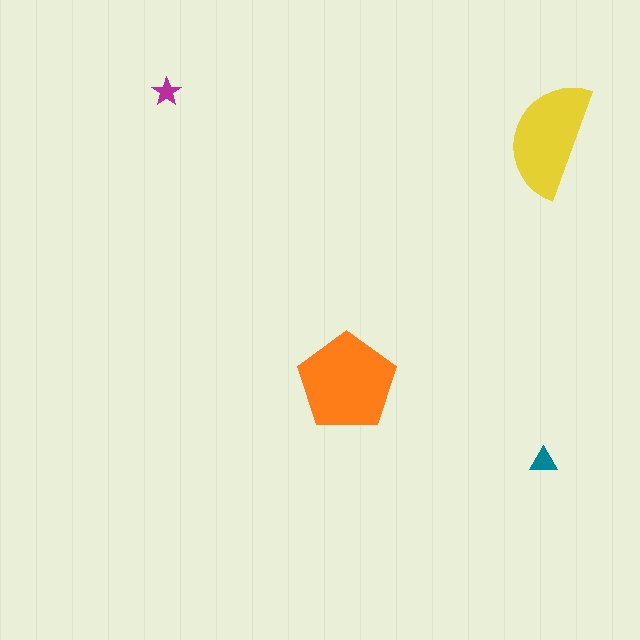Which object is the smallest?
The magenta star.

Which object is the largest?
The orange pentagon.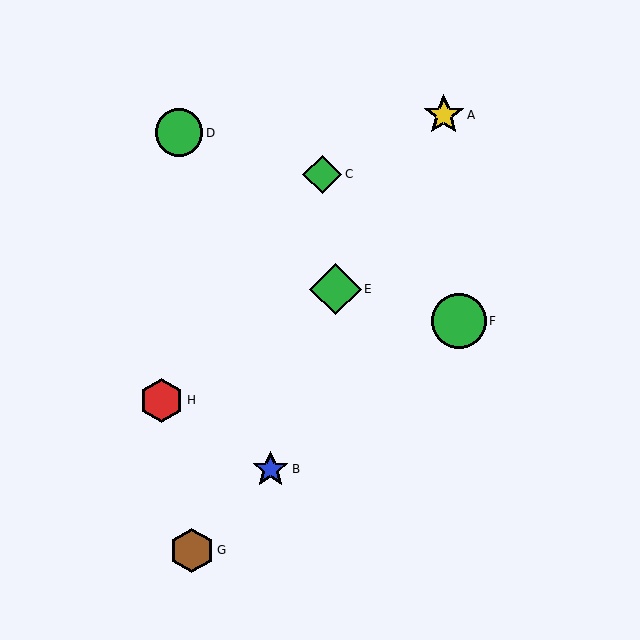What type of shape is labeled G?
Shape G is a brown hexagon.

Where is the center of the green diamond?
The center of the green diamond is at (322, 174).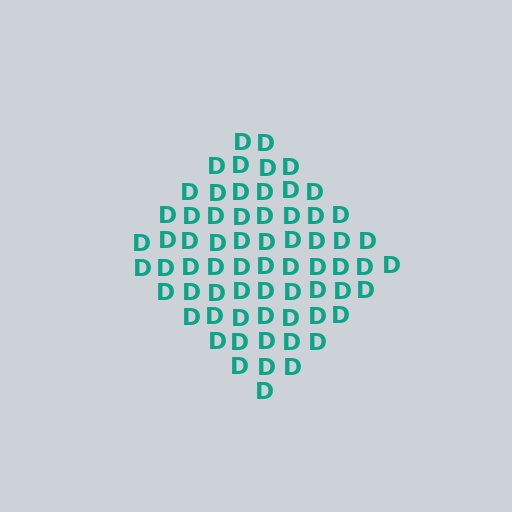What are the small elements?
The small elements are letter D's.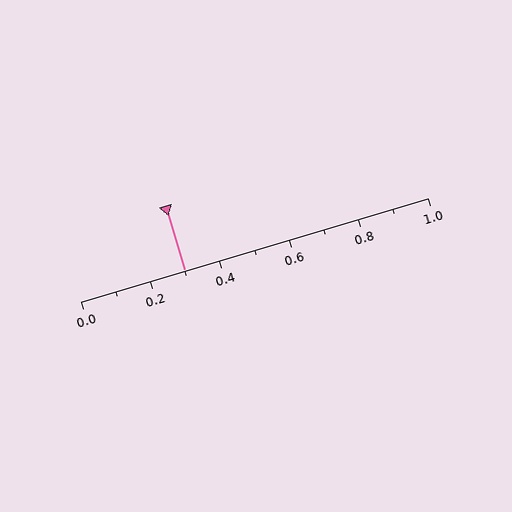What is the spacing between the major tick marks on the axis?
The major ticks are spaced 0.2 apart.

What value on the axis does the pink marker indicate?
The marker indicates approximately 0.3.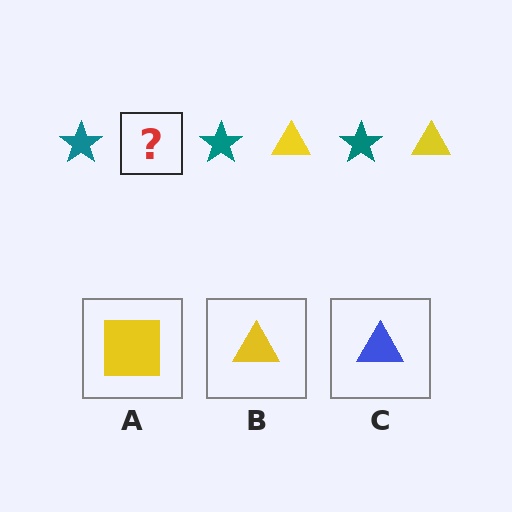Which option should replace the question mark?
Option B.